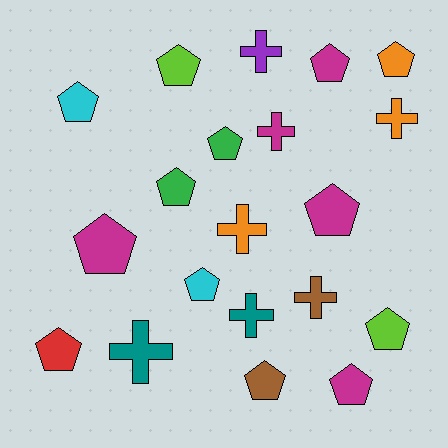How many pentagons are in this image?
There are 13 pentagons.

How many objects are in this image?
There are 20 objects.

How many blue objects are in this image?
There are no blue objects.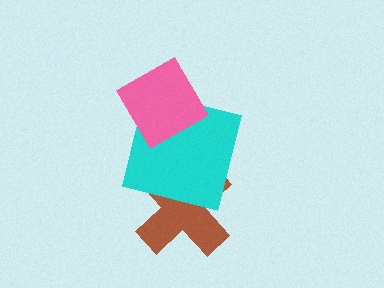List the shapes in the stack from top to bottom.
From top to bottom: the pink diamond, the cyan square, the brown cross.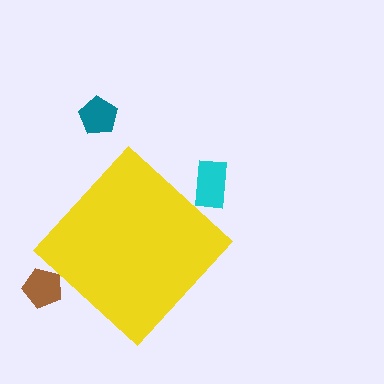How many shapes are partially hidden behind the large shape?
2 shapes are partially hidden.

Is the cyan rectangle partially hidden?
Yes, the cyan rectangle is partially hidden behind the yellow diamond.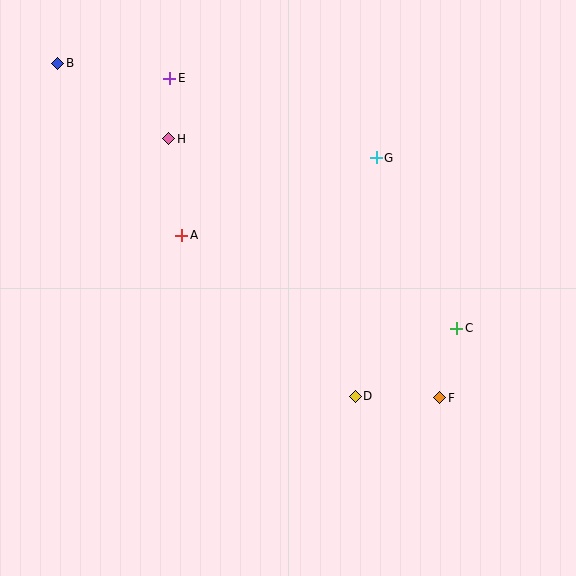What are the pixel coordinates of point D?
Point D is at (355, 396).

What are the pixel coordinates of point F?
Point F is at (440, 398).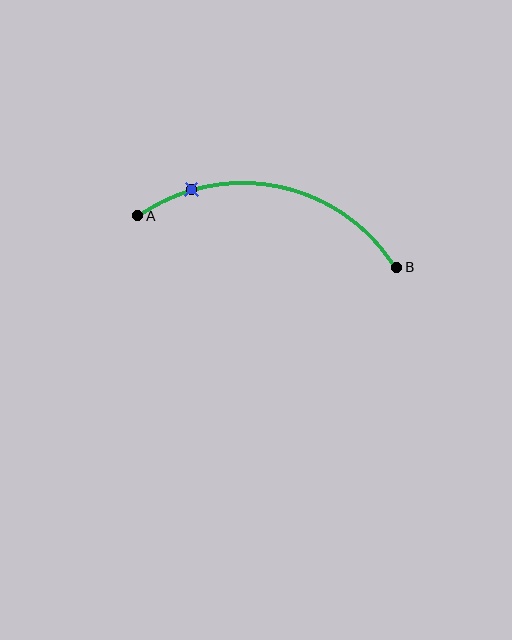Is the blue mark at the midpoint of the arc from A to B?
No. The blue mark lies on the arc but is closer to endpoint A. The arc midpoint would be at the point on the curve equidistant along the arc from both A and B.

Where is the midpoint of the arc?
The arc midpoint is the point on the curve farthest from the straight line joining A and B. It sits above that line.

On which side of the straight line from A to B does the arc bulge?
The arc bulges above the straight line connecting A and B.